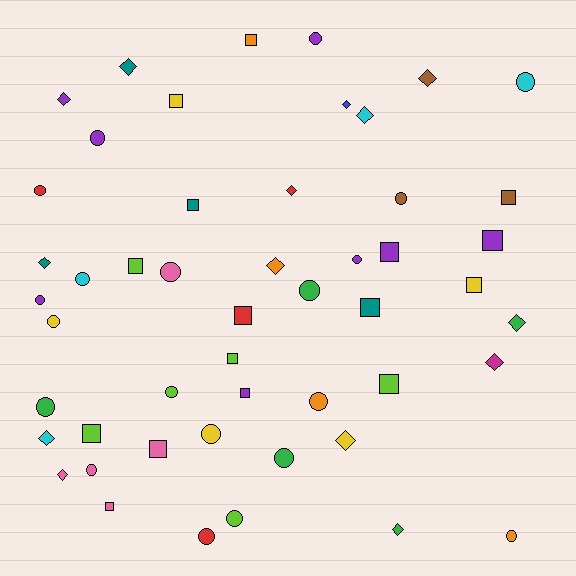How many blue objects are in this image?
There is 1 blue object.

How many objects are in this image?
There are 50 objects.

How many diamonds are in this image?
There are 14 diamonds.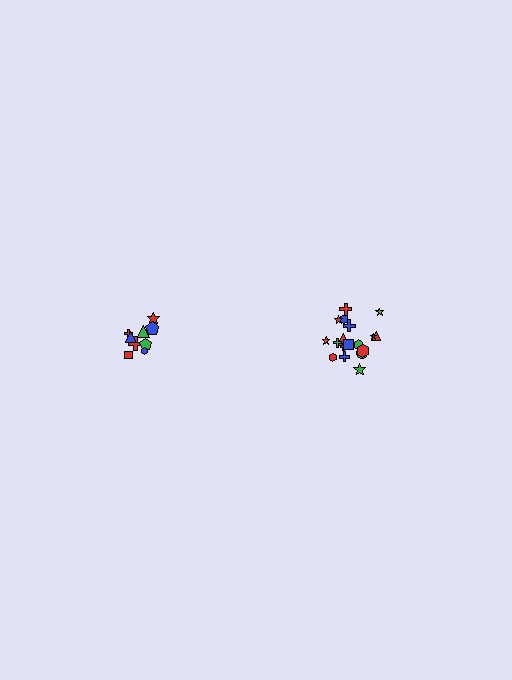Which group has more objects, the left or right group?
The right group.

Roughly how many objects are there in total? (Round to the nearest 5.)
Roughly 30 objects in total.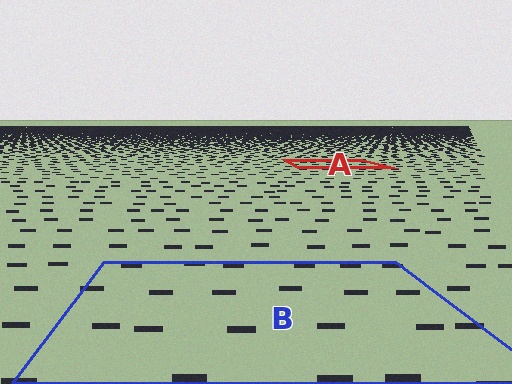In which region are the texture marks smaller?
The texture marks are smaller in region A, because it is farther away.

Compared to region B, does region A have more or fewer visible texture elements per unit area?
Region A has more texture elements per unit area — they are packed more densely because it is farther away.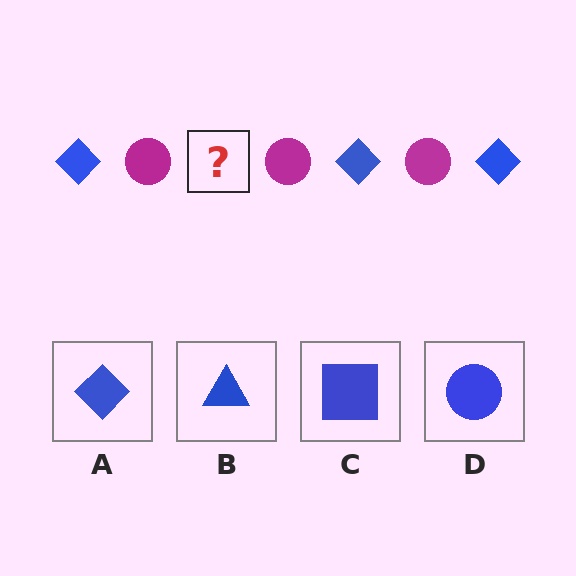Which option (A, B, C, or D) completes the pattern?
A.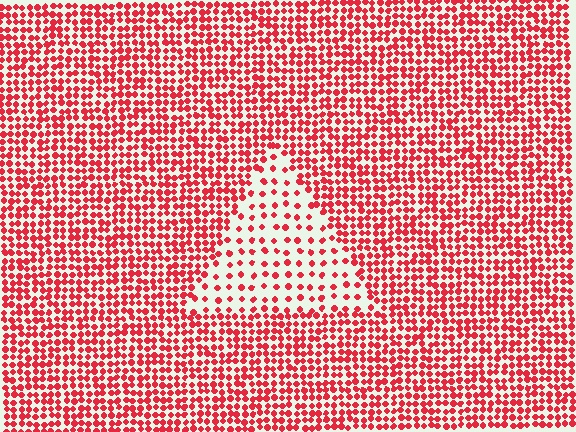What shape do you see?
I see a triangle.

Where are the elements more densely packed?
The elements are more densely packed outside the triangle boundary.